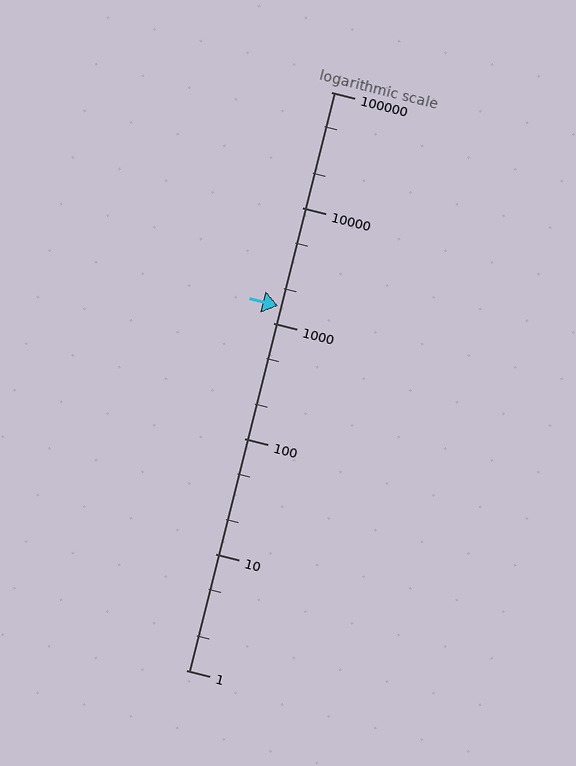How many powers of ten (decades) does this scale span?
The scale spans 5 decades, from 1 to 100000.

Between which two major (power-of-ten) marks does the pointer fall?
The pointer is between 1000 and 10000.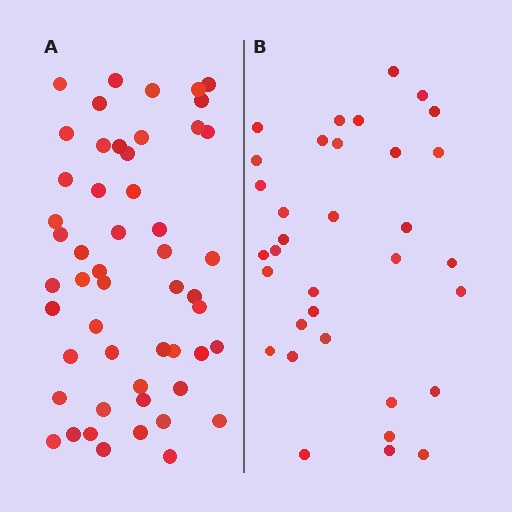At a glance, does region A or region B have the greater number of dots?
Region A (the left region) has more dots.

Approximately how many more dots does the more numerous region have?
Region A has approximately 20 more dots than region B.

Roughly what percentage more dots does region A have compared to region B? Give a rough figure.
About 55% more.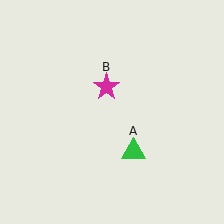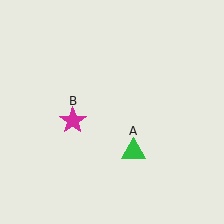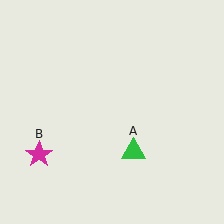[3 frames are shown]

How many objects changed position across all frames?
1 object changed position: magenta star (object B).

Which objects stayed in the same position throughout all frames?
Green triangle (object A) remained stationary.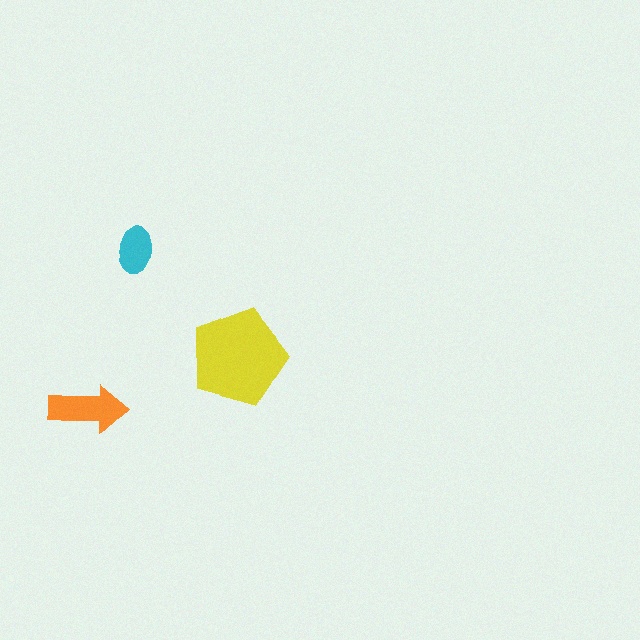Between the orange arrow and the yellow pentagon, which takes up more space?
The yellow pentagon.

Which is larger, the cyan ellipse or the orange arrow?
The orange arrow.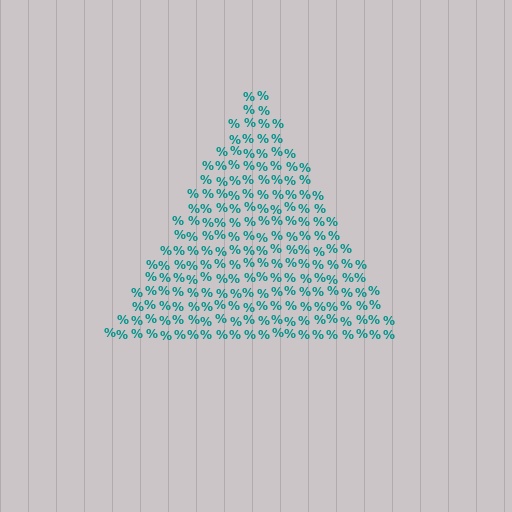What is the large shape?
The large shape is a triangle.